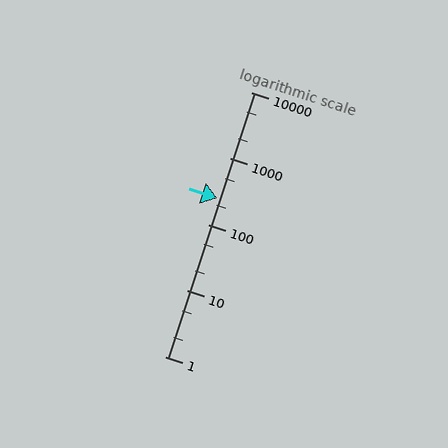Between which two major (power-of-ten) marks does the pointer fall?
The pointer is between 100 and 1000.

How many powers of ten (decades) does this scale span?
The scale spans 4 decades, from 1 to 10000.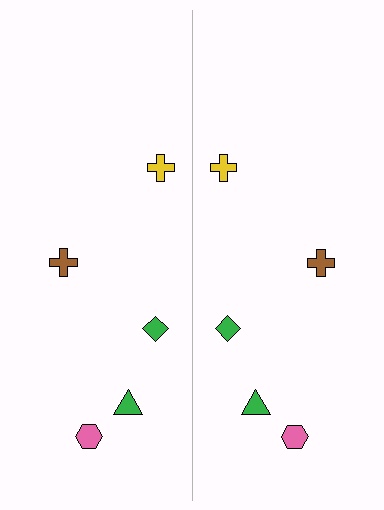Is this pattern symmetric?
Yes, this pattern has bilateral (reflection) symmetry.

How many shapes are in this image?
There are 10 shapes in this image.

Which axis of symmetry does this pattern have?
The pattern has a vertical axis of symmetry running through the center of the image.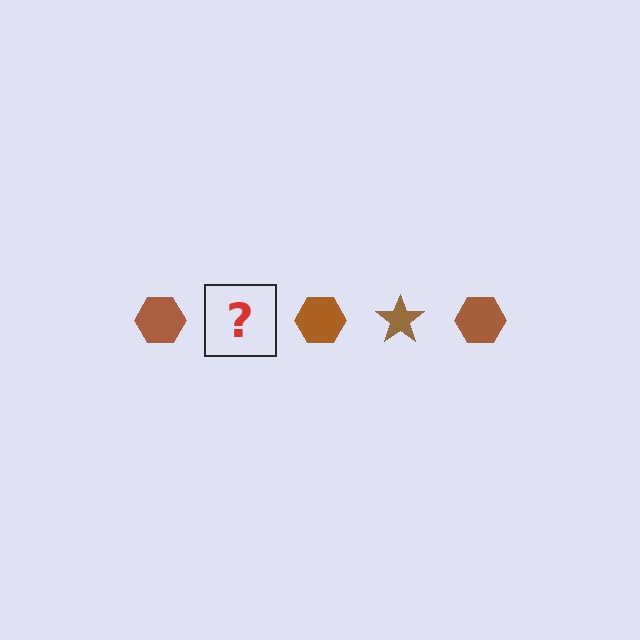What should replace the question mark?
The question mark should be replaced with a brown star.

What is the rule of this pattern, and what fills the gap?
The rule is that the pattern cycles through hexagon, star shapes in brown. The gap should be filled with a brown star.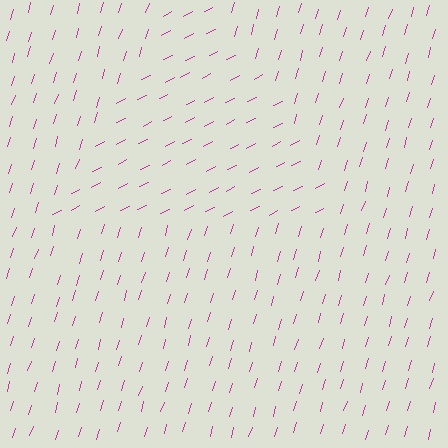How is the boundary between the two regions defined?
The boundary is defined purely by a change in line orientation (approximately 45 degrees difference). All lines are the same color and thickness.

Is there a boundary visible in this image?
Yes, there is a texture boundary formed by a change in line orientation.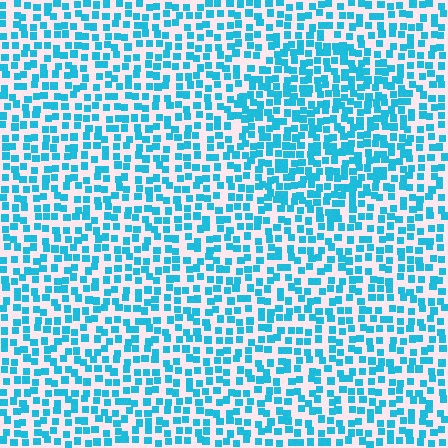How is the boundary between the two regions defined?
The boundary is defined by a change in element density (approximately 1.5x ratio). All elements are the same color, size, and shape.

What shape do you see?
I see a circle.